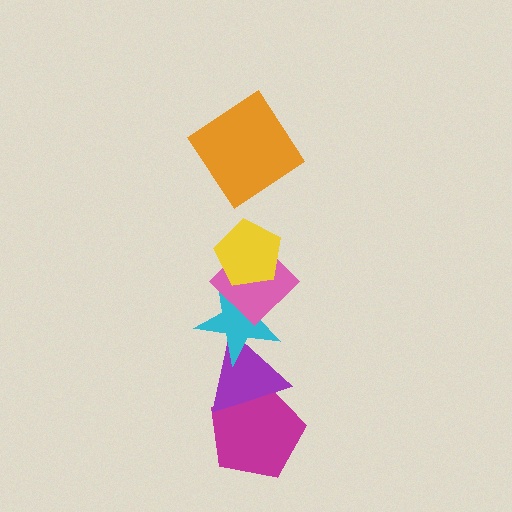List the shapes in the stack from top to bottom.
From top to bottom: the orange diamond, the yellow pentagon, the pink diamond, the cyan star, the purple triangle, the magenta pentagon.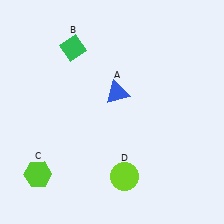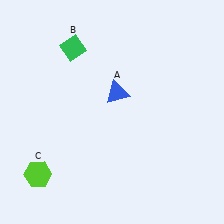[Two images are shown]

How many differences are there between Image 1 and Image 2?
There is 1 difference between the two images.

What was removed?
The lime circle (D) was removed in Image 2.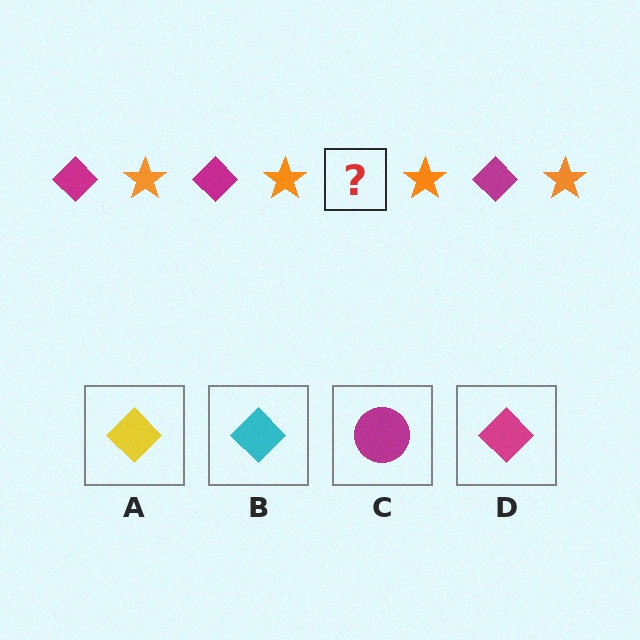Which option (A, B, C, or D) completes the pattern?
D.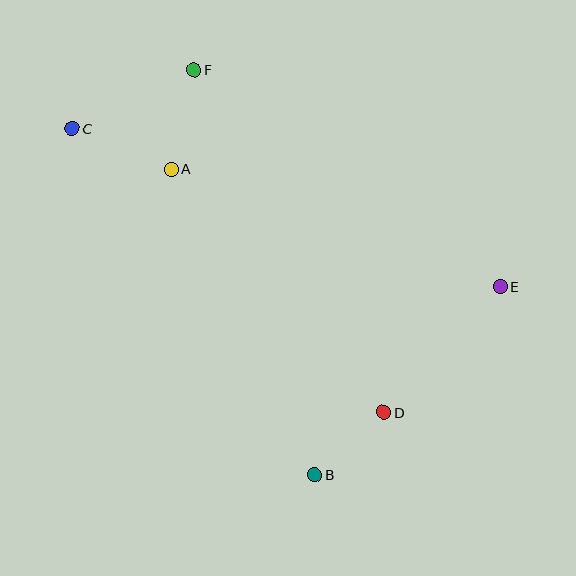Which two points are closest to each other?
Points B and D are closest to each other.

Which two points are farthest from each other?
Points C and E are farthest from each other.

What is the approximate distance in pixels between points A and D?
The distance between A and D is approximately 323 pixels.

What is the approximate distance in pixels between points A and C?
The distance between A and C is approximately 107 pixels.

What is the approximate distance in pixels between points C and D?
The distance between C and D is approximately 422 pixels.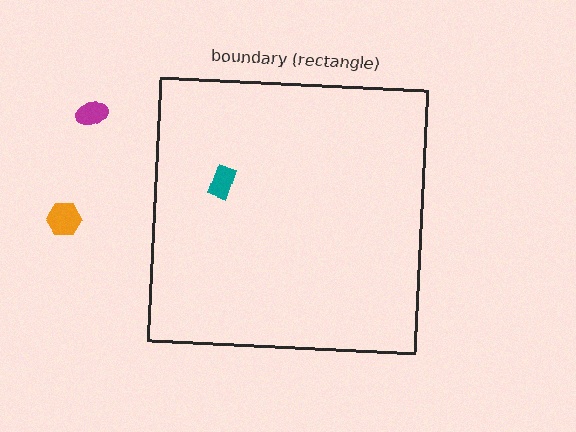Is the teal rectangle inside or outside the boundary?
Inside.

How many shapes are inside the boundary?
1 inside, 2 outside.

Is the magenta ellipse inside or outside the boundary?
Outside.